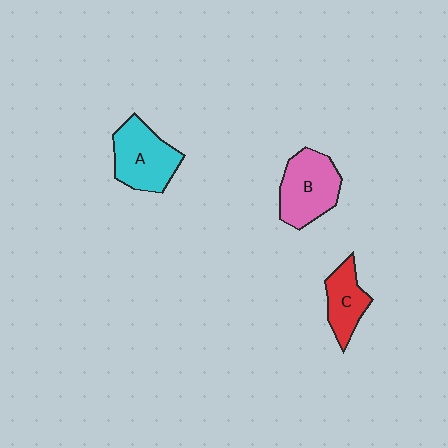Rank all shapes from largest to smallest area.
From largest to smallest: B (pink), A (cyan), C (red).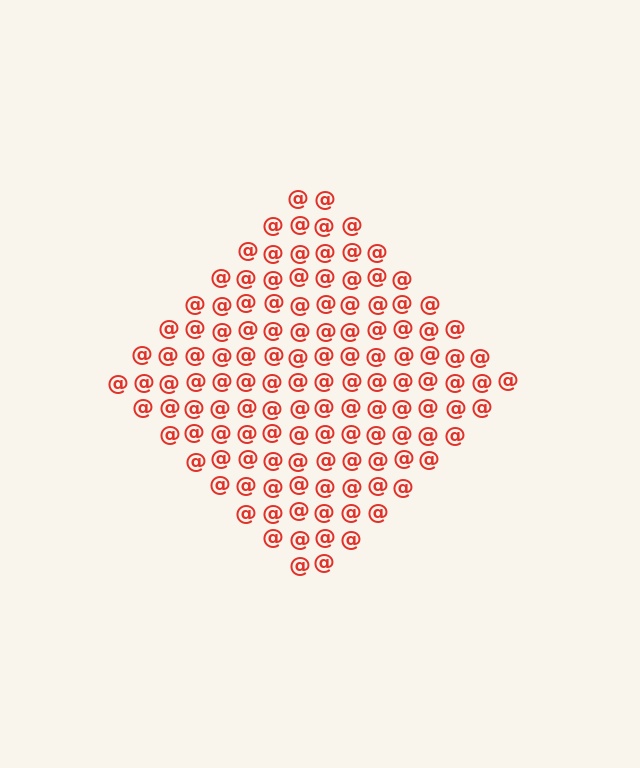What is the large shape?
The large shape is a diamond.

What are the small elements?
The small elements are at signs.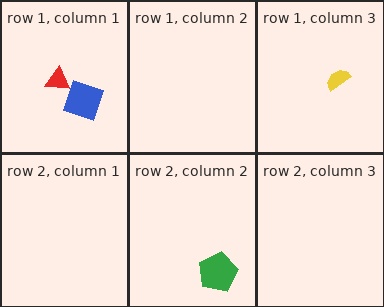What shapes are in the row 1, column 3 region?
The yellow semicircle.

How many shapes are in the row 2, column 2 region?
1.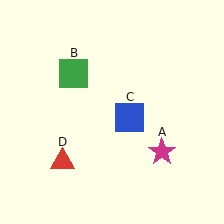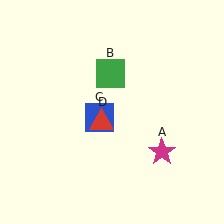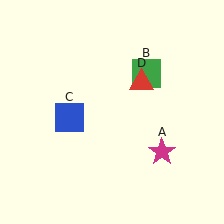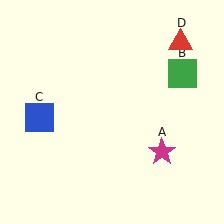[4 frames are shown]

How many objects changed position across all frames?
3 objects changed position: green square (object B), blue square (object C), red triangle (object D).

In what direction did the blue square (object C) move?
The blue square (object C) moved left.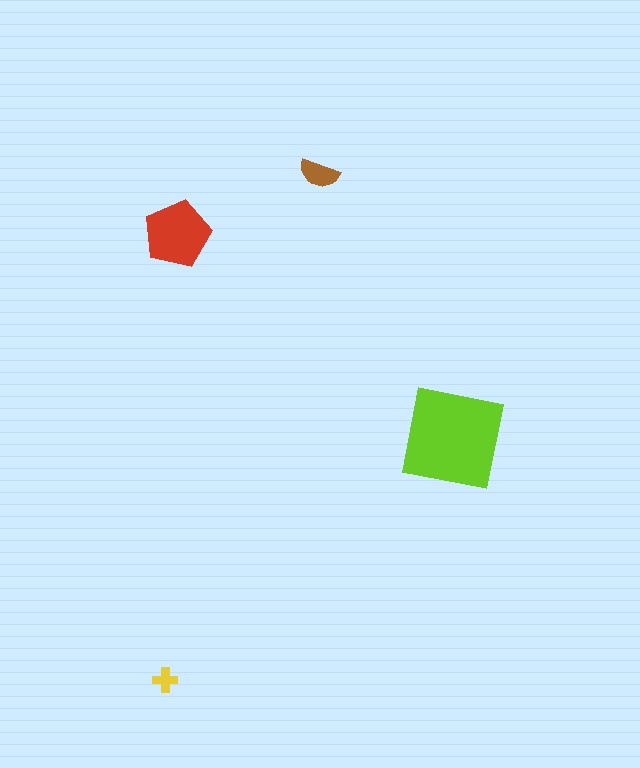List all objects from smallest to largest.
The yellow cross, the brown semicircle, the red pentagon, the lime square.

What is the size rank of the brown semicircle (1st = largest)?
3rd.